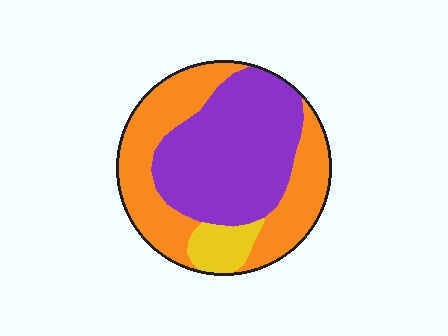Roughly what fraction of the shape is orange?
Orange covers about 45% of the shape.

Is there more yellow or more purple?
Purple.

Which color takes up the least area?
Yellow, at roughly 10%.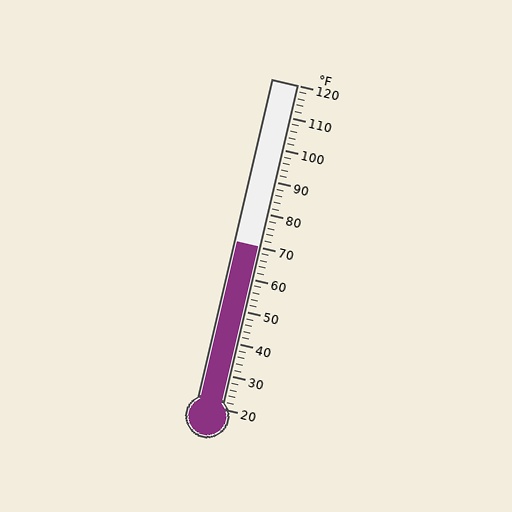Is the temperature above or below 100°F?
The temperature is below 100°F.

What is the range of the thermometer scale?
The thermometer scale ranges from 20°F to 120°F.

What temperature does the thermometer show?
The thermometer shows approximately 70°F.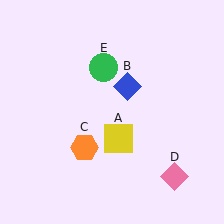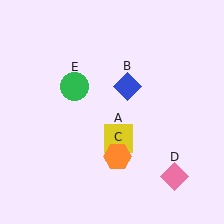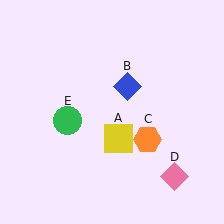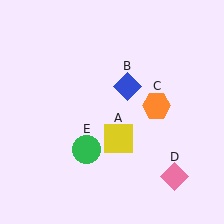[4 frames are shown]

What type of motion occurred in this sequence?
The orange hexagon (object C), green circle (object E) rotated counterclockwise around the center of the scene.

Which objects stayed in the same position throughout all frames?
Yellow square (object A) and blue diamond (object B) and pink diamond (object D) remained stationary.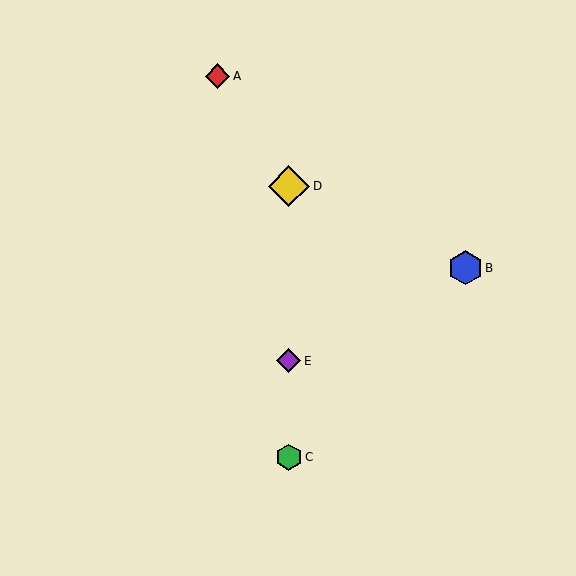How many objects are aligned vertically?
3 objects (C, D, E) are aligned vertically.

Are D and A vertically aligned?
No, D is at x≈289 and A is at x≈218.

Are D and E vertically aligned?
Yes, both are at x≈289.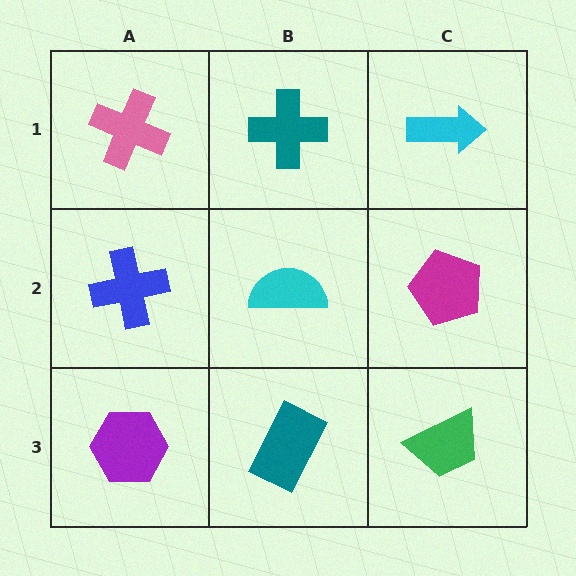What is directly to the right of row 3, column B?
A green trapezoid.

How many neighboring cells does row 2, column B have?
4.